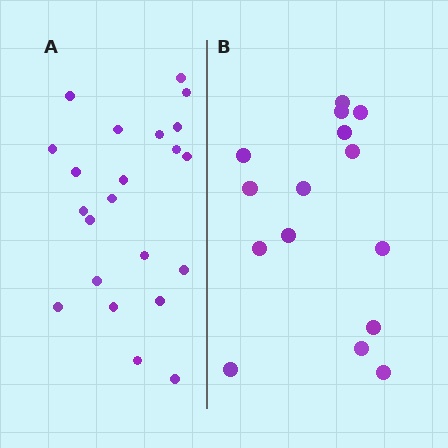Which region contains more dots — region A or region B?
Region A (the left region) has more dots.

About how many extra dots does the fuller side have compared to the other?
Region A has roughly 8 or so more dots than region B.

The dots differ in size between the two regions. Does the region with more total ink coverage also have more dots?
No. Region B has more total ink coverage because its dots are larger, but region A actually contains more individual dots. Total area can be misleading — the number of items is what matters here.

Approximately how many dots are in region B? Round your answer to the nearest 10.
About 20 dots. (The exact count is 15, which rounds to 20.)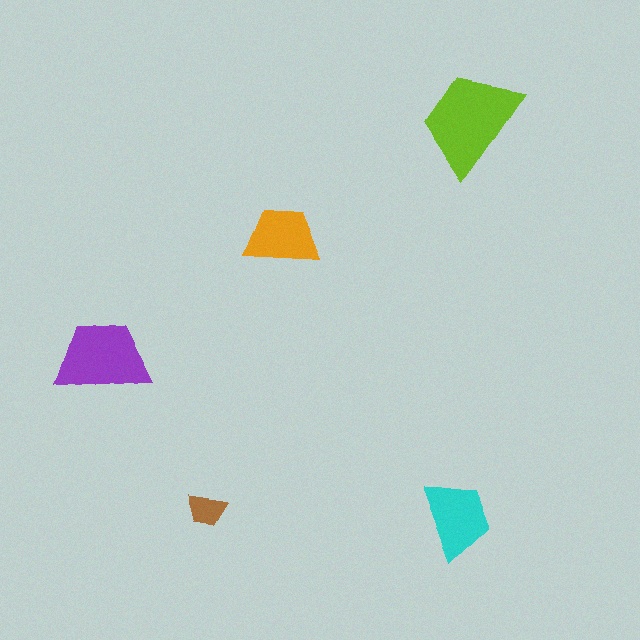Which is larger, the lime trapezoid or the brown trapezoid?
The lime one.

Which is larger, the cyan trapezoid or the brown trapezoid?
The cyan one.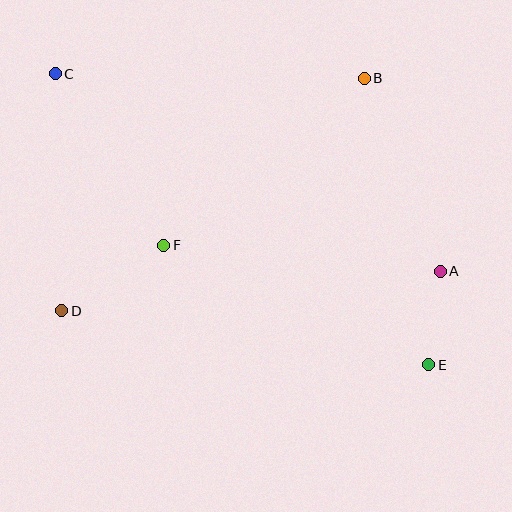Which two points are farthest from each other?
Points C and E are farthest from each other.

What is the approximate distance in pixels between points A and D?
The distance between A and D is approximately 381 pixels.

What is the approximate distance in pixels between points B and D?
The distance between B and D is approximately 382 pixels.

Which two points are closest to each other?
Points A and E are closest to each other.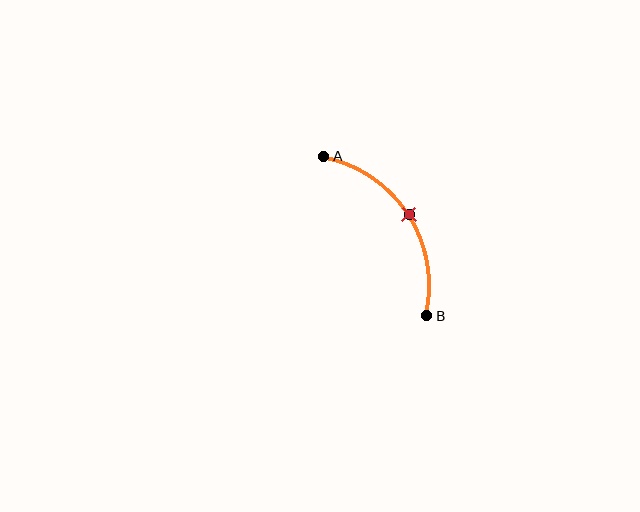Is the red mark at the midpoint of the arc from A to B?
Yes. The red mark lies on the arc at equal arc-length from both A and B — it is the arc midpoint.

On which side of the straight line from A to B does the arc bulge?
The arc bulges to the right of the straight line connecting A and B.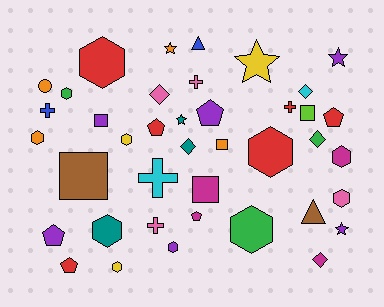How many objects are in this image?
There are 40 objects.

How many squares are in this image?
There are 5 squares.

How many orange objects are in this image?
There are 4 orange objects.